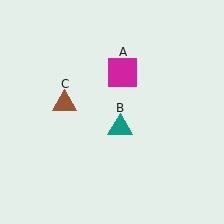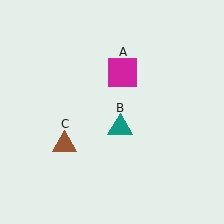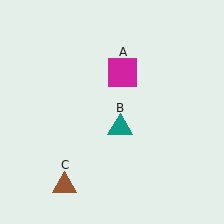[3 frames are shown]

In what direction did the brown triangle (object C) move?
The brown triangle (object C) moved down.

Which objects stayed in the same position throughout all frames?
Magenta square (object A) and teal triangle (object B) remained stationary.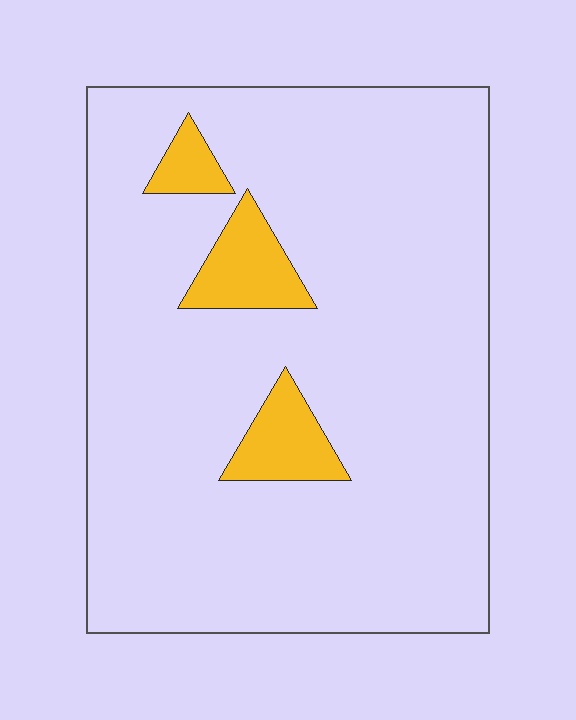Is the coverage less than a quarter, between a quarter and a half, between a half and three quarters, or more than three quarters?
Less than a quarter.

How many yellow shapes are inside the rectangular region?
3.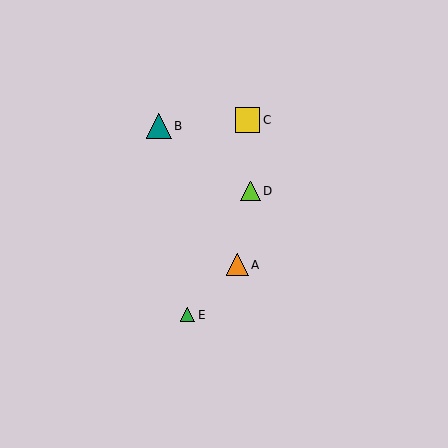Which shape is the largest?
The yellow square (labeled C) is the largest.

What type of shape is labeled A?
Shape A is an orange triangle.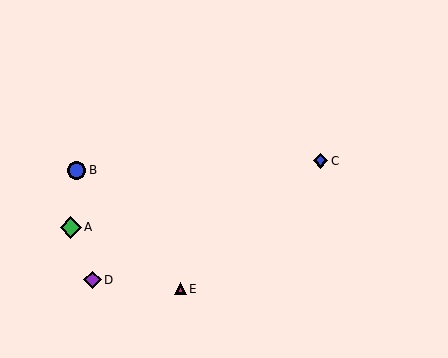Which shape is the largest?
The green diamond (labeled A) is the largest.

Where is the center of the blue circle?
The center of the blue circle is at (76, 171).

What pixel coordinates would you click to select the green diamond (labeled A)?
Click at (71, 228) to select the green diamond A.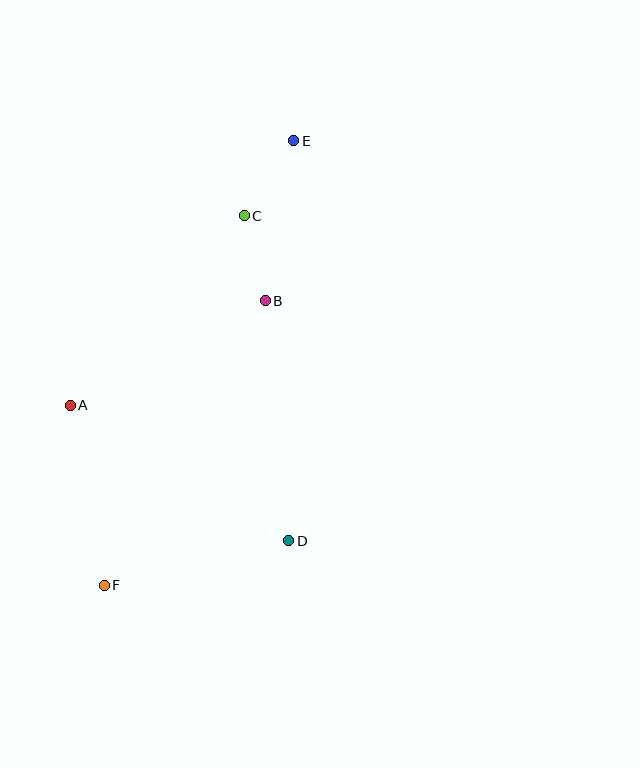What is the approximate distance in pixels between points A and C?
The distance between A and C is approximately 257 pixels.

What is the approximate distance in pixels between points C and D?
The distance between C and D is approximately 328 pixels.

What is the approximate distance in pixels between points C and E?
The distance between C and E is approximately 90 pixels.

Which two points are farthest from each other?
Points E and F are farthest from each other.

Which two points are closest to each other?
Points B and C are closest to each other.